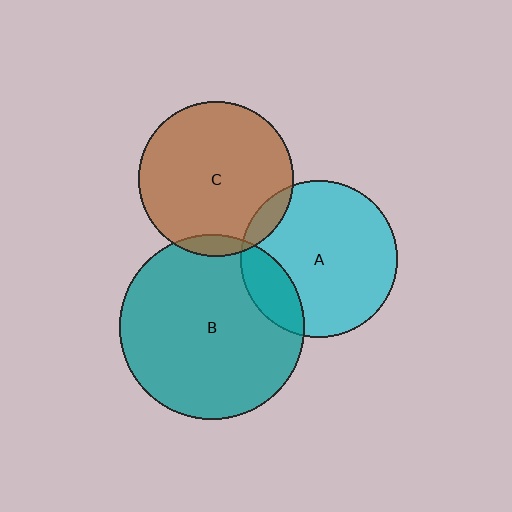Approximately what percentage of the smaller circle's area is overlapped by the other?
Approximately 10%.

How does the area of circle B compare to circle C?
Approximately 1.4 times.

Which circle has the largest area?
Circle B (teal).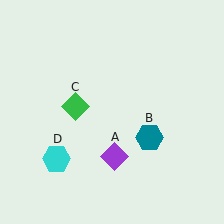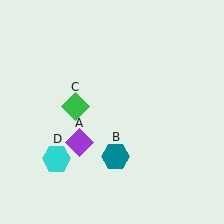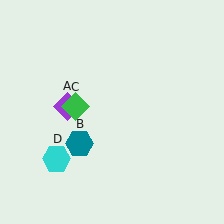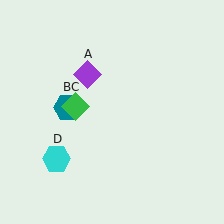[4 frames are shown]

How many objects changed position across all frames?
2 objects changed position: purple diamond (object A), teal hexagon (object B).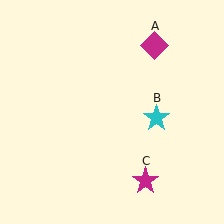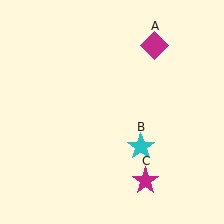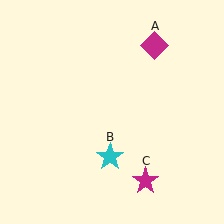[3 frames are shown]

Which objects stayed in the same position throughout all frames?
Magenta diamond (object A) and magenta star (object C) remained stationary.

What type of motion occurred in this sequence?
The cyan star (object B) rotated clockwise around the center of the scene.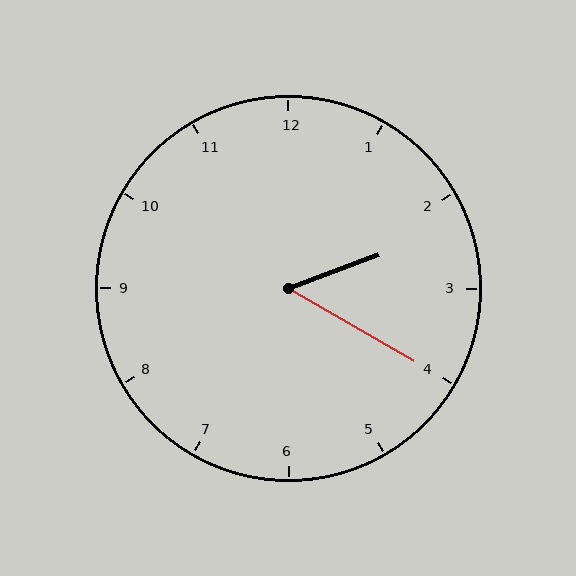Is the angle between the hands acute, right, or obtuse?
It is acute.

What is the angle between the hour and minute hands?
Approximately 50 degrees.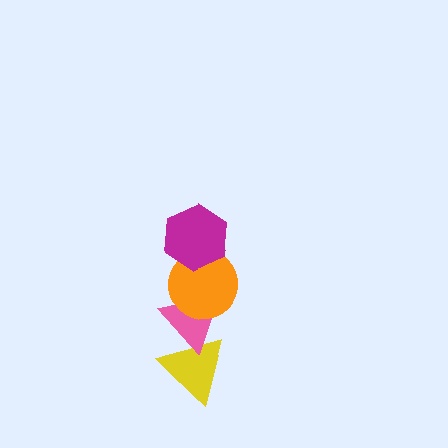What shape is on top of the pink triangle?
The orange circle is on top of the pink triangle.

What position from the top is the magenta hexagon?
The magenta hexagon is 1st from the top.